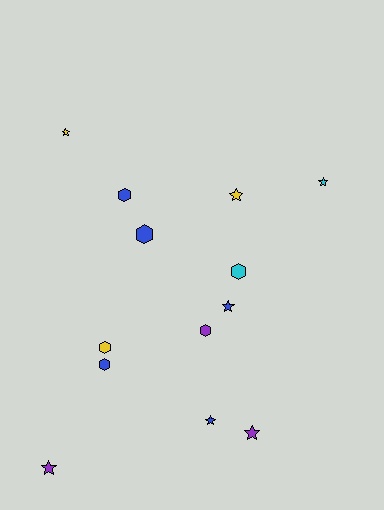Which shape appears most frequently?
Star, with 7 objects.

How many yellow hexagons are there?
There is 1 yellow hexagon.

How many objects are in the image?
There are 13 objects.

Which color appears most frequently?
Blue, with 5 objects.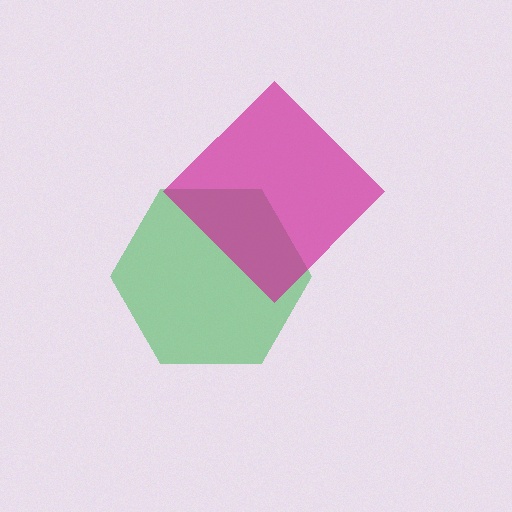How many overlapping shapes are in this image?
There are 2 overlapping shapes in the image.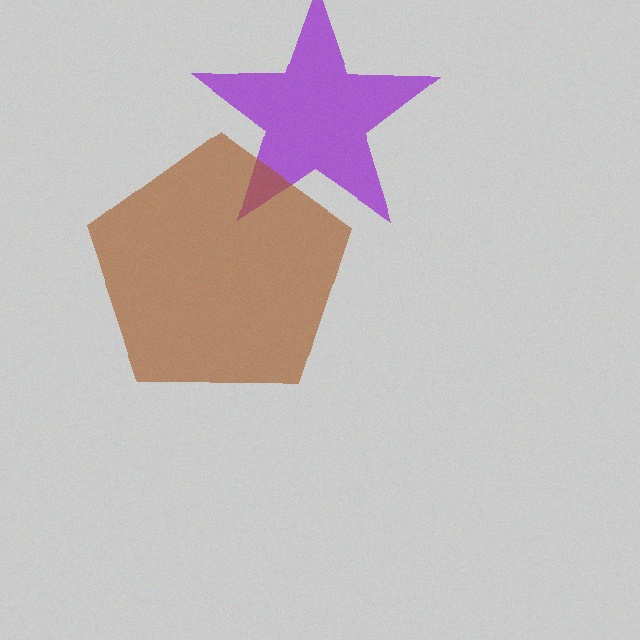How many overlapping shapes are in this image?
There are 2 overlapping shapes in the image.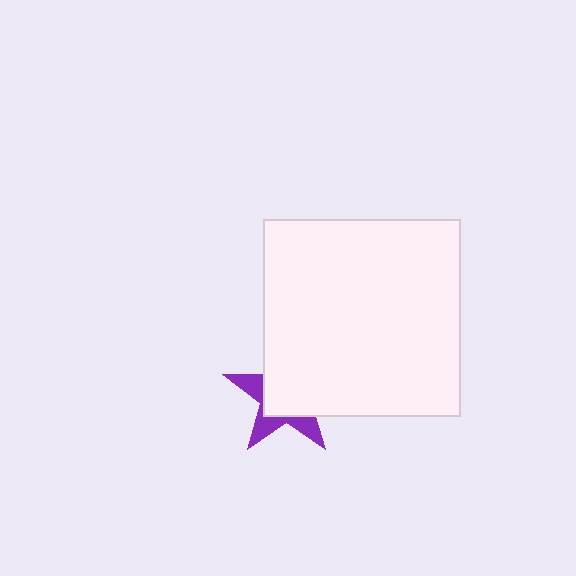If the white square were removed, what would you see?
You would see the complete purple star.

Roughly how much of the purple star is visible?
A small part of it is visible (roughly 36%).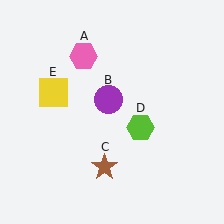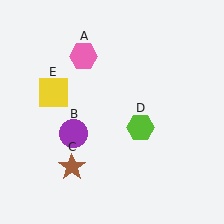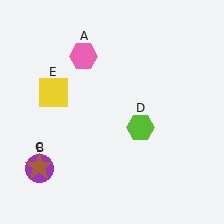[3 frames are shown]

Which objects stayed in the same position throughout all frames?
Pink hexagon (object A) and lime hexagon (object D) and yellow square (object E) remained stationary.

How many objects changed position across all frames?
2 objects changed position: purple circle (object B), brown star (object C).